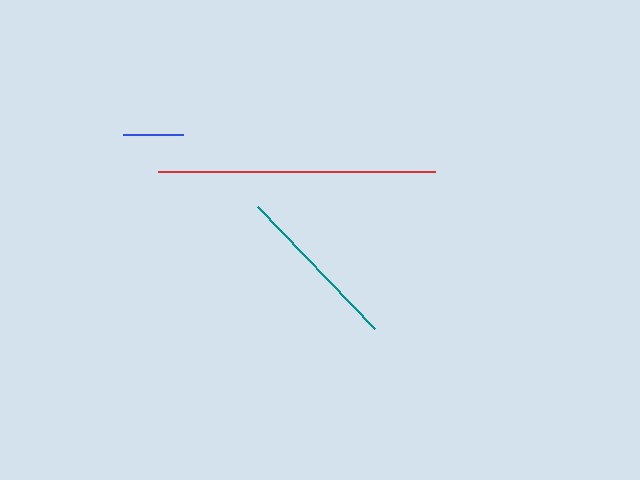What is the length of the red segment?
The red segment is approximately 277 pixels long.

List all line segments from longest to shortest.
From longest to shortest: red, teal, blue.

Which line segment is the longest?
The red line is the longest at approximately 277 pixels.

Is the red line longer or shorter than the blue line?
The red line is longer than the blue line.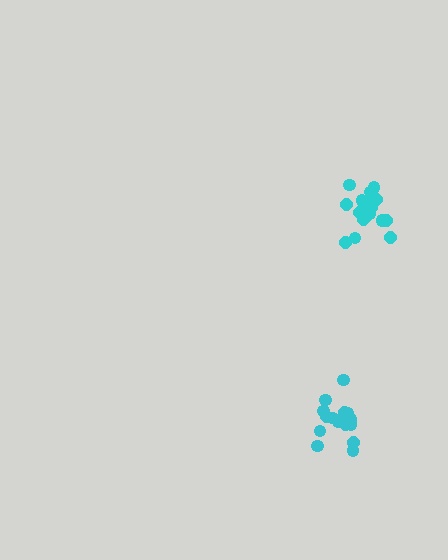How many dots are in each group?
Group 1: 17 dots, Group 2: 19 dots (36 total).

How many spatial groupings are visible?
There are 2 spatial groupings.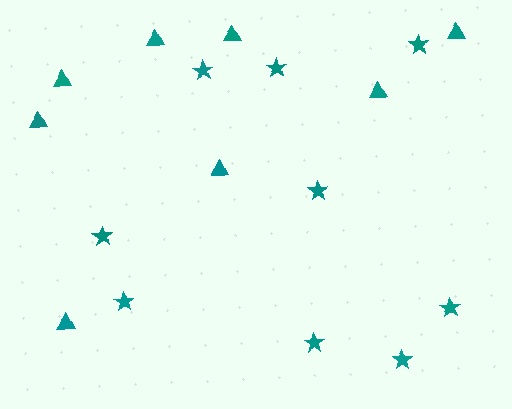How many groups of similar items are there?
There are 2 groups: one group of stars (9) and one group of triangles (8).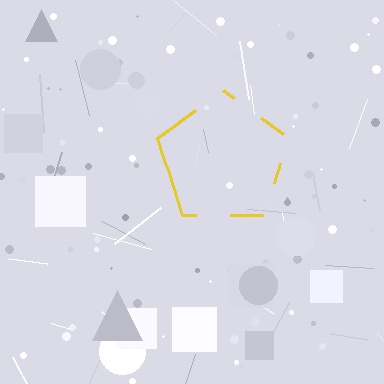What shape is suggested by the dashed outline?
The dashed outline suggests a pentagon.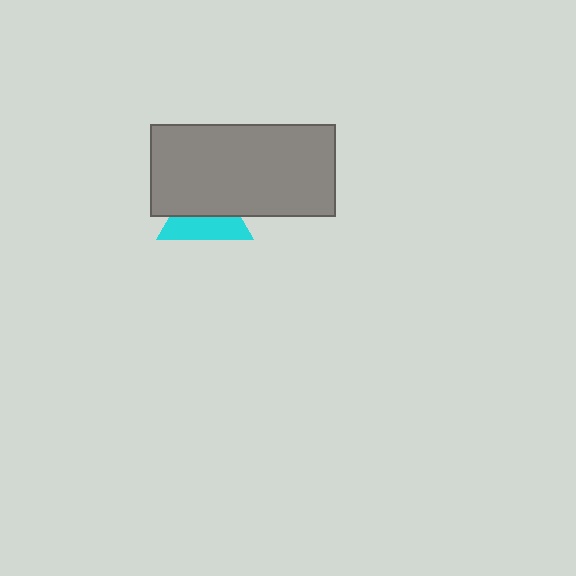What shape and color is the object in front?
The object in front is a gray rectangle.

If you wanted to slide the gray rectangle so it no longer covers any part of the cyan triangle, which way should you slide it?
Slide it up — that is the most direct way to separate the two shapes.